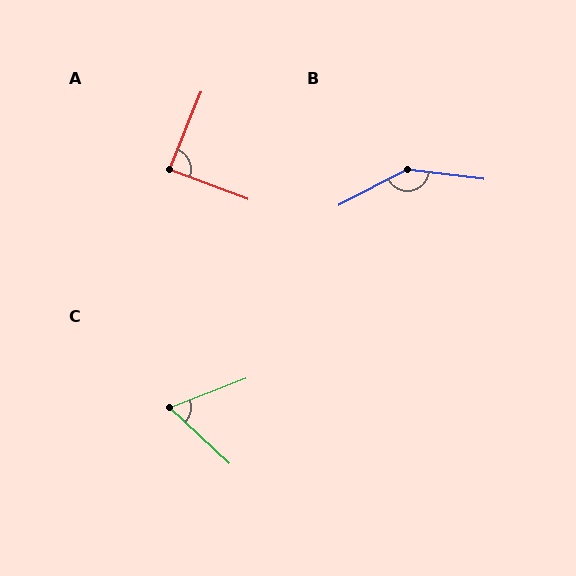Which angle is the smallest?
C, at approximately 64 degrees.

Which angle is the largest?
B, at approximately 146 degrees.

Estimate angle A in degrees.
Approximately 89 degrees.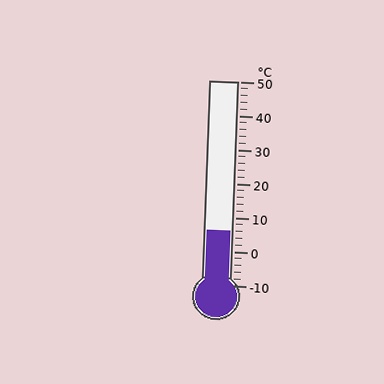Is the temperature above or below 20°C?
The temperature is below 20°C.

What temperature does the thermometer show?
The thermometer shows approximately 6°C.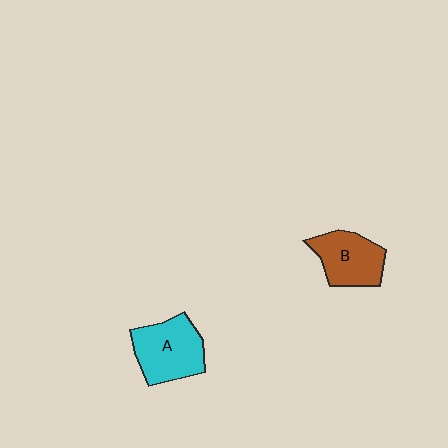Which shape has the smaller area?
Shape B (brown).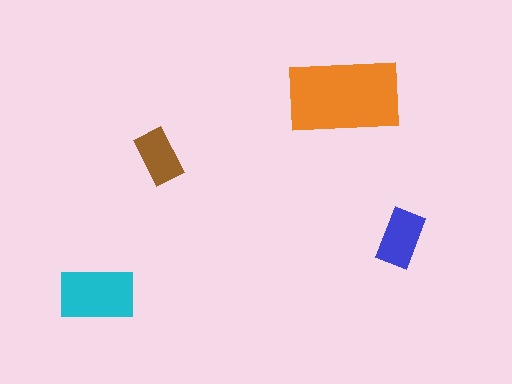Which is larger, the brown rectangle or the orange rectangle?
The orange one.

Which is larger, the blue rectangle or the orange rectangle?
The orange one.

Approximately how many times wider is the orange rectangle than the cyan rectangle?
About 1.5 times wider.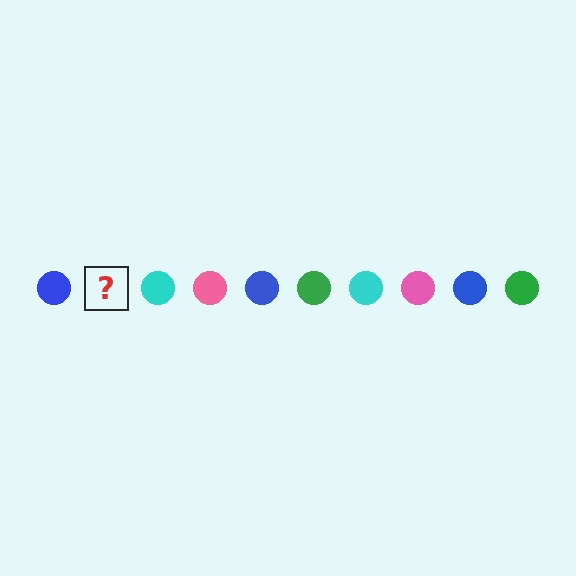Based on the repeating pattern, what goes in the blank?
The blank should be a green circle.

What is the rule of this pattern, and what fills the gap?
The rule is that the pattern cycles through blue, green, cyan, pink circles. The gap should be filled with a green circle.